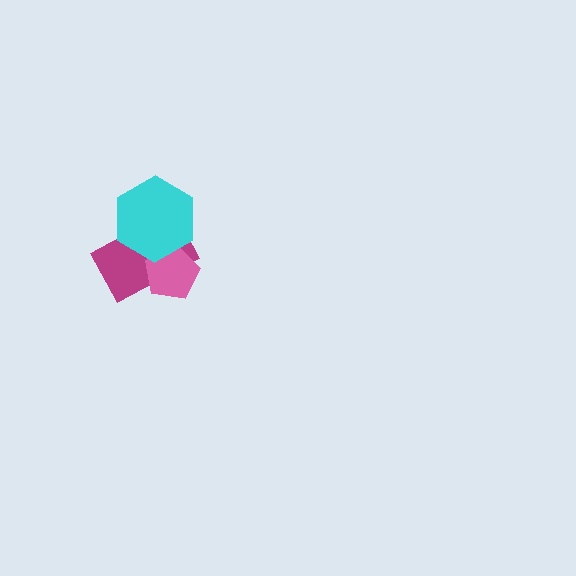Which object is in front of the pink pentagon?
The cyan hexagon is in front of the pink pentagon.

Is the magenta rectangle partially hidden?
Yes, it is partially covered by another shape.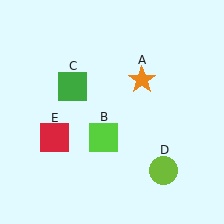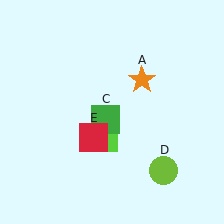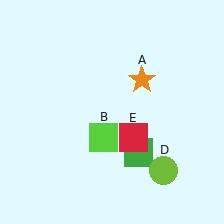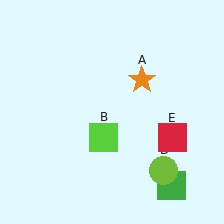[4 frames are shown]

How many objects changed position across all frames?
2 objects changed position: green square (object C), red square (object E).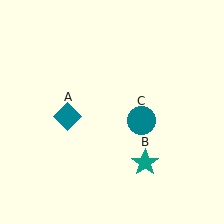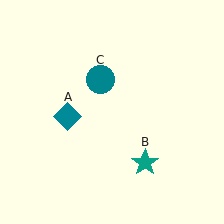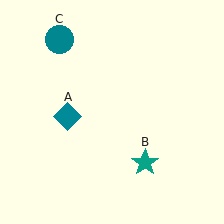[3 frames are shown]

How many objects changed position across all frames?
1 object changed position: teal circle (object C).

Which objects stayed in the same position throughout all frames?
Teal diamond (object A) and teal star (object B) remained stationary.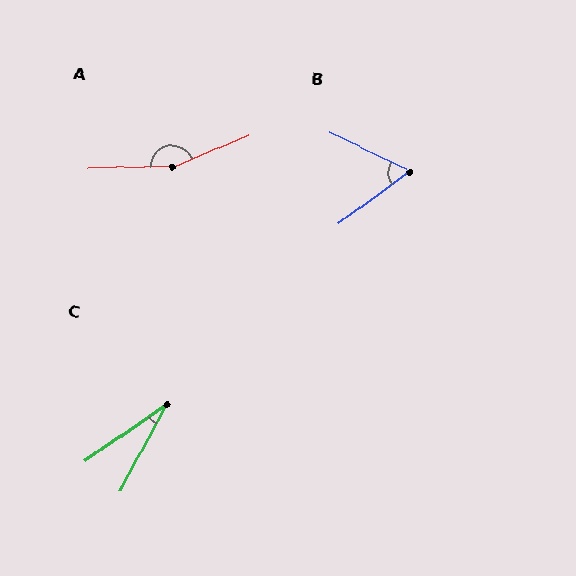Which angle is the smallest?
C, at approximately 27 degrees.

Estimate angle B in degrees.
Approximately 62 degrees.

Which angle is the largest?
A, at approximately 159 degrees.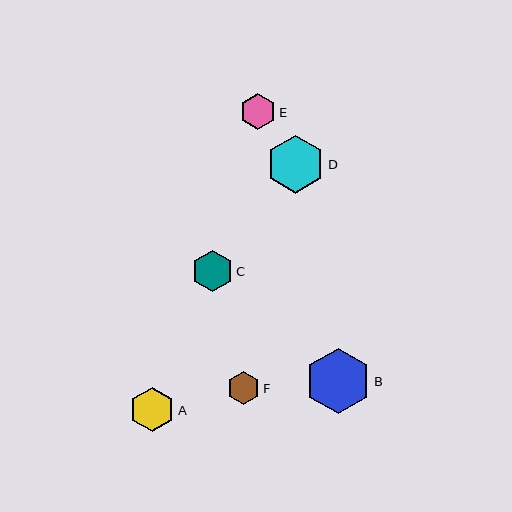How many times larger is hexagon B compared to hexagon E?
Hexagon B is approximately 1.8 times the size of hexagon E.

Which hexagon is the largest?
Hexagon B is the largest with a size of approximately 65 pixels.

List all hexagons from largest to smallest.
From largest to smallest: B, D, A, C, E, F.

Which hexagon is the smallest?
Hexagon F is the smallest with a size of approximately 33 pixels.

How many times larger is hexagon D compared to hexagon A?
Hexagon D is approximately 1.3 times the size of hexagon A.